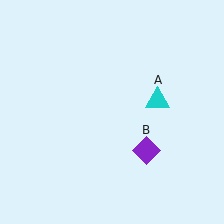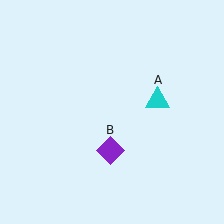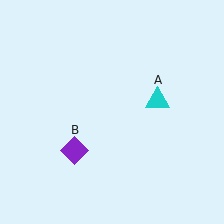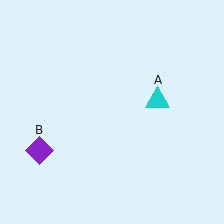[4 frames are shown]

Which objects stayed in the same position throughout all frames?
Cyan triangle (object A) remained stationary.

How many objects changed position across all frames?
1 object changed position: purple diamond (object B).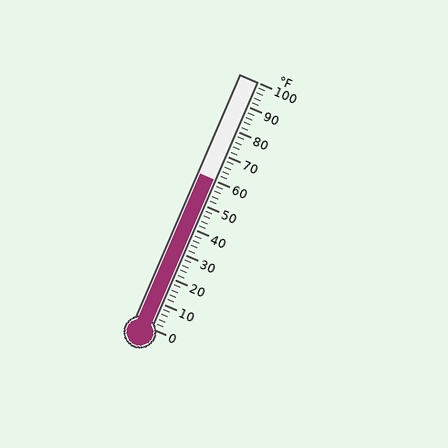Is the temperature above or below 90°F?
The temperature is below 90°F.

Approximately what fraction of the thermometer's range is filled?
The thermometer is filled to approximately 60% of its range.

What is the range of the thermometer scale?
The thermometer scale ranges from 0°F to 100°F.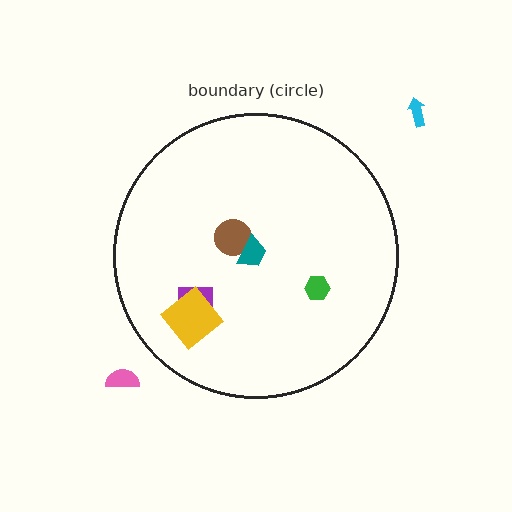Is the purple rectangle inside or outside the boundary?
Inside.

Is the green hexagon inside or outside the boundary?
Inside.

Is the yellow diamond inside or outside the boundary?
Inside.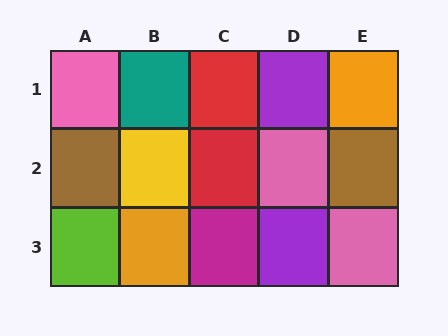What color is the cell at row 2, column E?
Brown.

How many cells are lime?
1 cell is lime.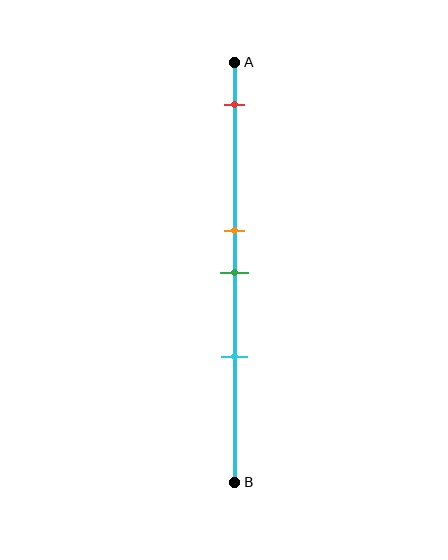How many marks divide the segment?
There are 4 marks dividing the segment.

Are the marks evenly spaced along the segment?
No, the marks are not evenly spaced.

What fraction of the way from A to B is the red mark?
The red mark is approximately 10% (0.1) of the way from A to B.